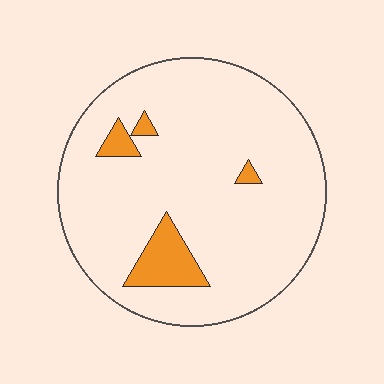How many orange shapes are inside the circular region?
4.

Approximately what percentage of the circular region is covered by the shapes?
Approximately 10%.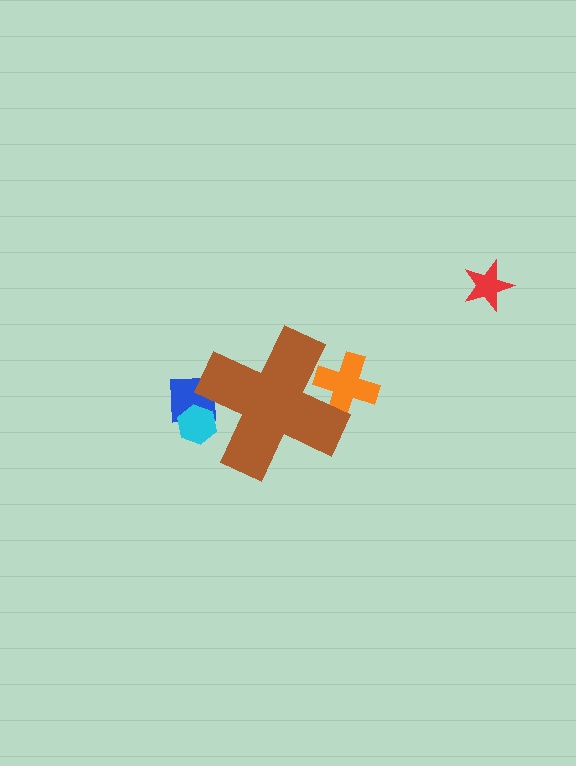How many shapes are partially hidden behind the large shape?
3 shapes are partially hidden.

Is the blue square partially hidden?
Yes, the blue square is partially hidden behind the brown cross.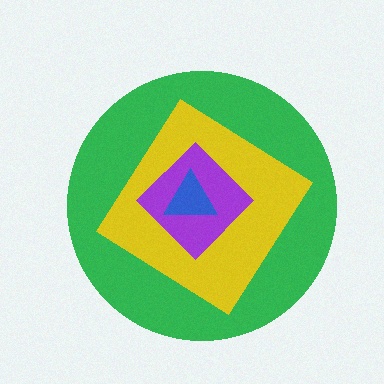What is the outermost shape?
The green circle.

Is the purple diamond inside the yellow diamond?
Yes.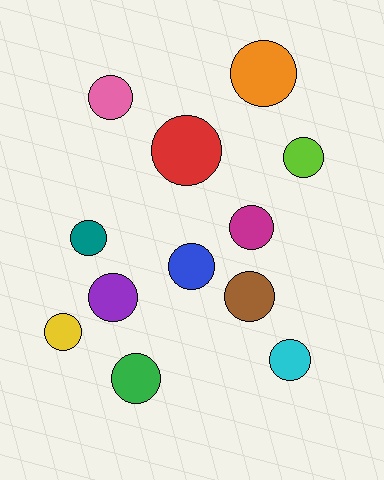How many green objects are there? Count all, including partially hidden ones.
There is 1 green object.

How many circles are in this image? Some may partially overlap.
There are 12 circles.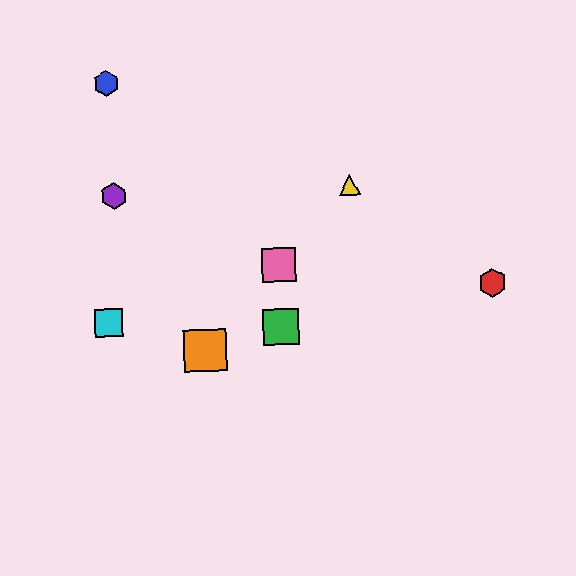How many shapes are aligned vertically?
2 shapes (the green square, the pink square) are aligned vertically.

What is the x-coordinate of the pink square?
The pink square is at x≈279.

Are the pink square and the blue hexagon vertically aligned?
No, the pink square is at x≈279 and the blue hexagon is at x≈106.